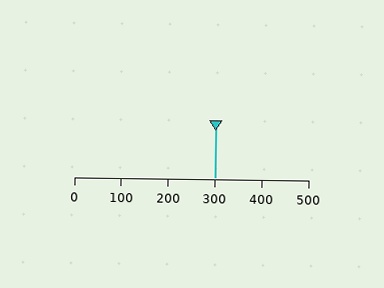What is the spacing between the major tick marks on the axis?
The major ticks are spaced 100 apart.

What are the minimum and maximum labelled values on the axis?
The axis runs from 0 to 500.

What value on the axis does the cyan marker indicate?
The marker indicates approximately 300.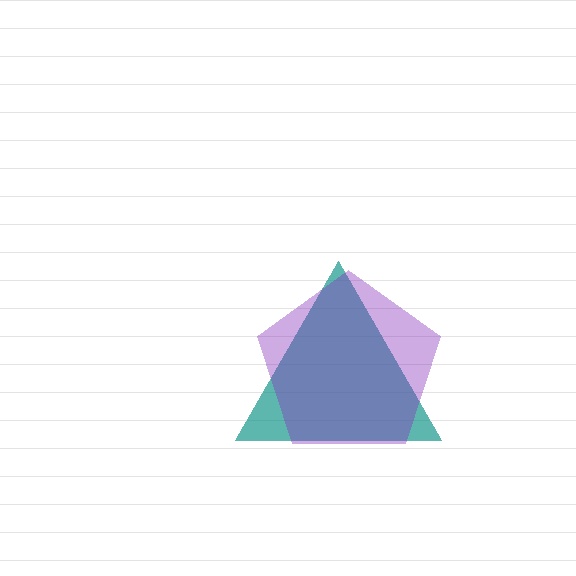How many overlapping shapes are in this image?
There are 2 overlapping shapes in the image.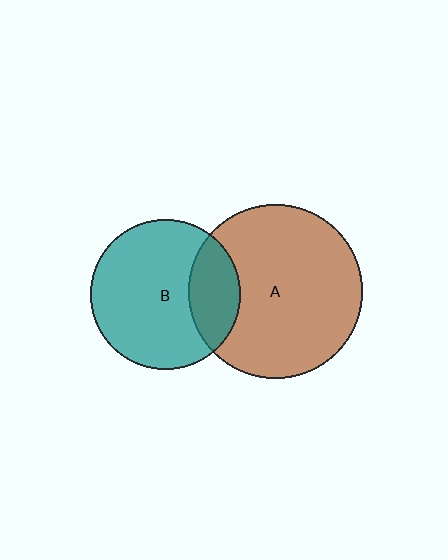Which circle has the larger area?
Circle A (brown).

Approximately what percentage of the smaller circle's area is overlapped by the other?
Approximately 25%.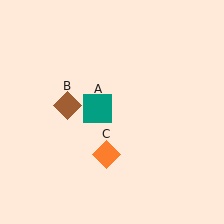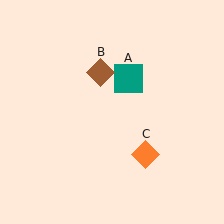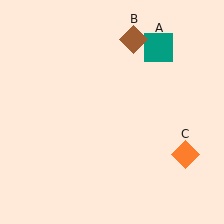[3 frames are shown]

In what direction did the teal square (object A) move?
The teal square (object A) moved up and to the right.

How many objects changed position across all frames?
3 objects changed position: teal square (object A), brown diamond (object B), orange diamond (object C).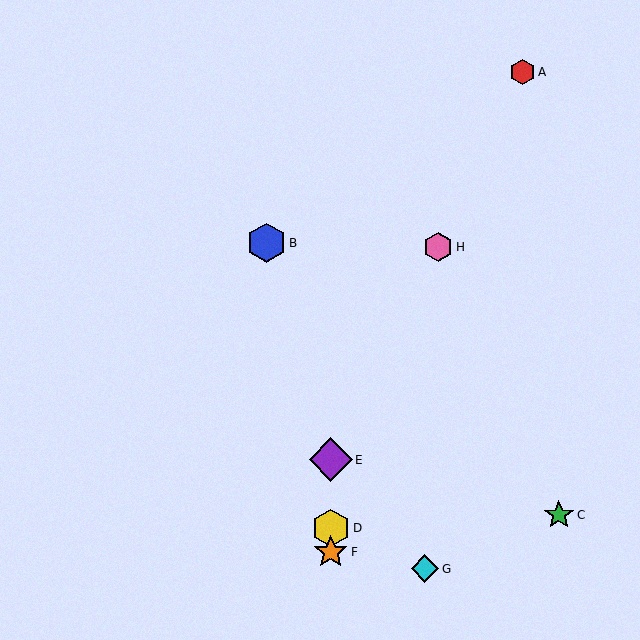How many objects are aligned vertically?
3 objects (D, E, F) are aligned vertically.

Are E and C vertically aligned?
No, E is at x≈331 and C is at x≈559.